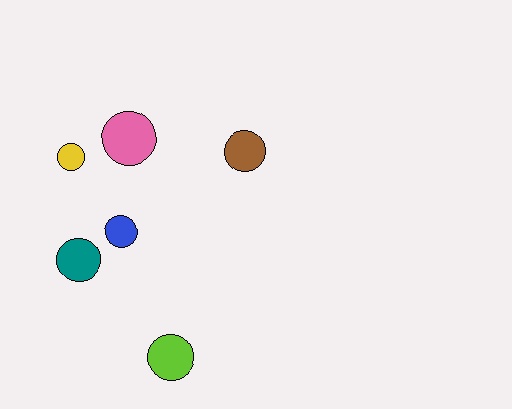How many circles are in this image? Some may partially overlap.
There are 6 circles.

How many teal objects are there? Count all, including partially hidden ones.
There is 1 teal object.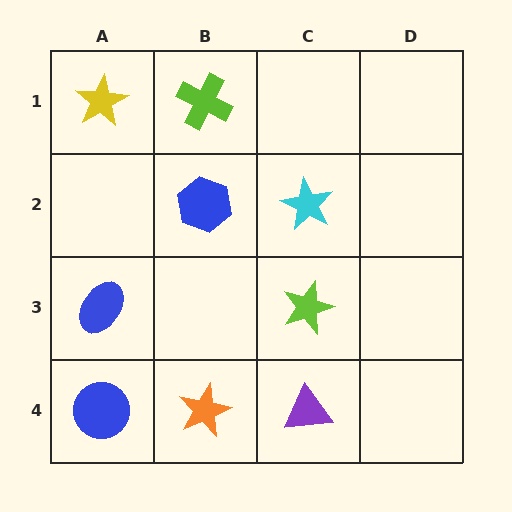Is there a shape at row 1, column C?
No, that cell is empty.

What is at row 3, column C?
A lime star.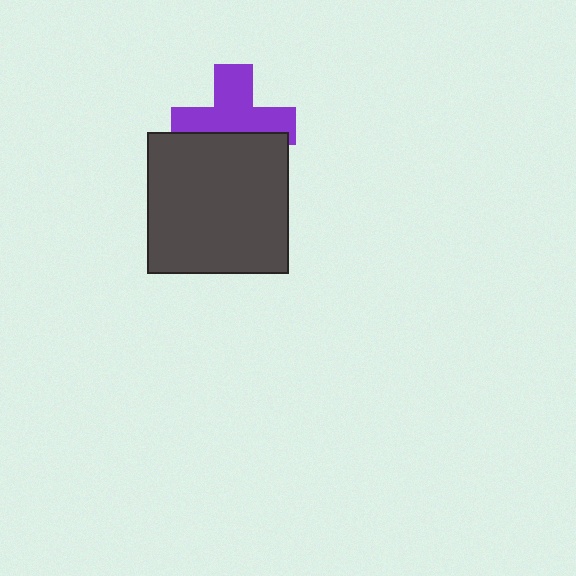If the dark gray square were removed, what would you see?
You would see the complete purple cross.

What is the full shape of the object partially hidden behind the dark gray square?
The partially hidden object is a purple cross.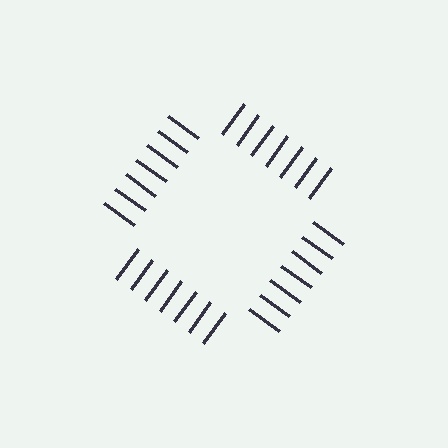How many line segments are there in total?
28 — 7 along each of the 4 edges.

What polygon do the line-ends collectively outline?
An illusory square — the line segments terminate on its edges but no continuous stroke is drawn.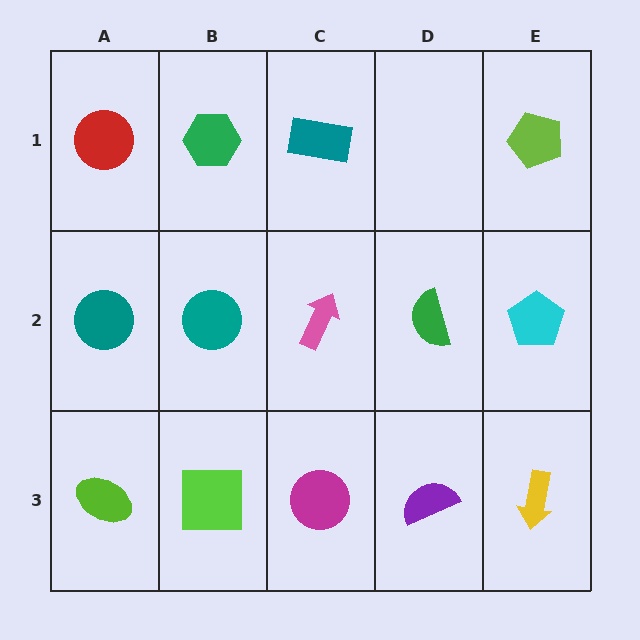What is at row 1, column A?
A red circle.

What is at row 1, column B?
A green hexagon.